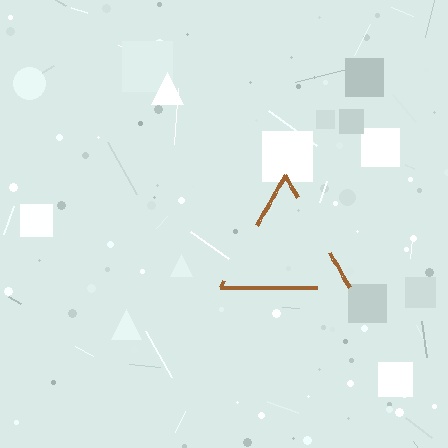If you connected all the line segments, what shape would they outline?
They would outline a triangle.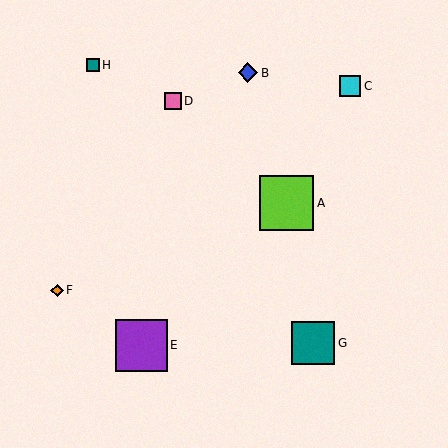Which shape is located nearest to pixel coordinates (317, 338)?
The teal square (labeled G) at (313, 343) is nearest to that location.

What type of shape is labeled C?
Shape C is a cyan square.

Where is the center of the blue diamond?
The center of the blue diamond is at (248, 73).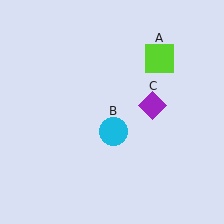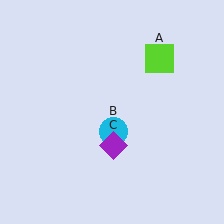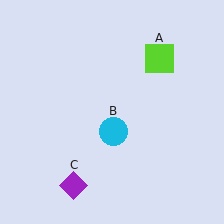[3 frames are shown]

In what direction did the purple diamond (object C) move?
The purple diamond (object C) moved down and to the left.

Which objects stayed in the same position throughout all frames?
Lime square (object A) and cyan circle (object B) remained stationary.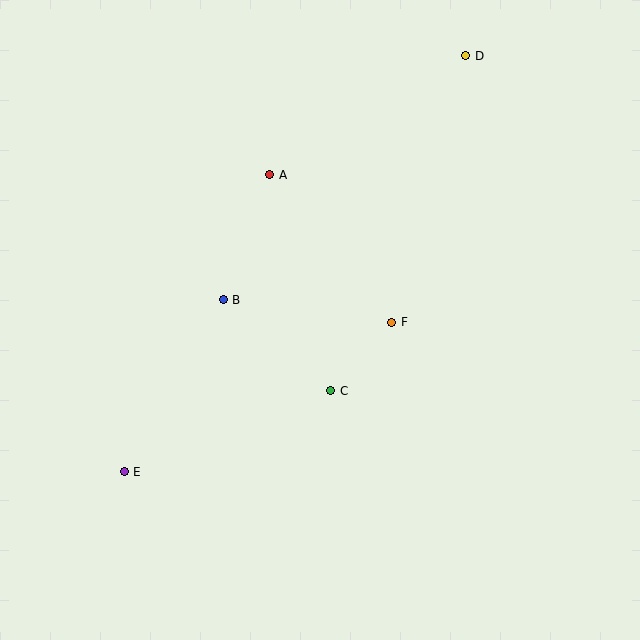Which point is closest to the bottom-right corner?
Point C is closest to the bottom-right corner.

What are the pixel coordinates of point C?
Point C is at (331, 391).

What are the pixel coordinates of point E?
Point E is at (124, 472).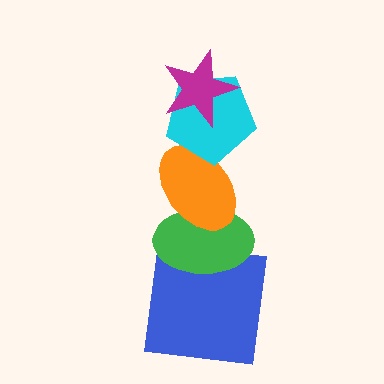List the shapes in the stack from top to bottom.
From top to bottom: the magenta star, the cyan pentagon, the orange ellipse, the green ellipse, the blue square.